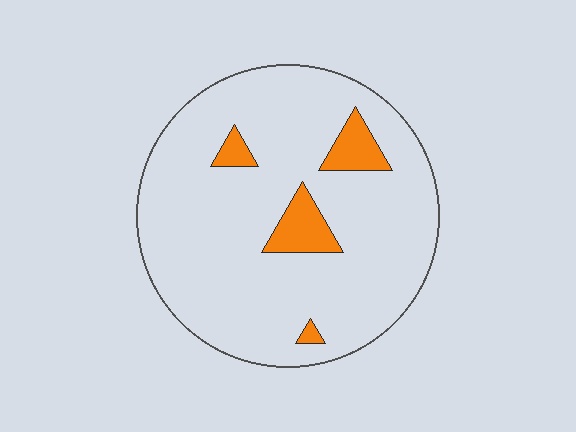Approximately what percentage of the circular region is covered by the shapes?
Approximately 10%.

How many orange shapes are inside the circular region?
4.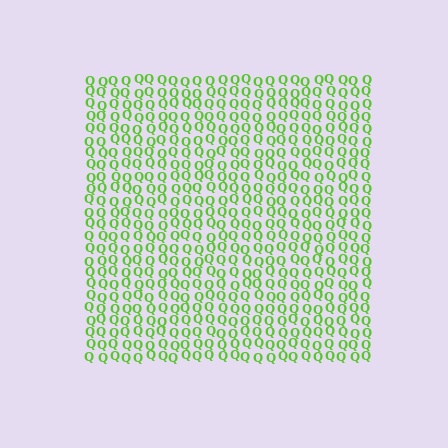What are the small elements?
The small elements are letter Q's.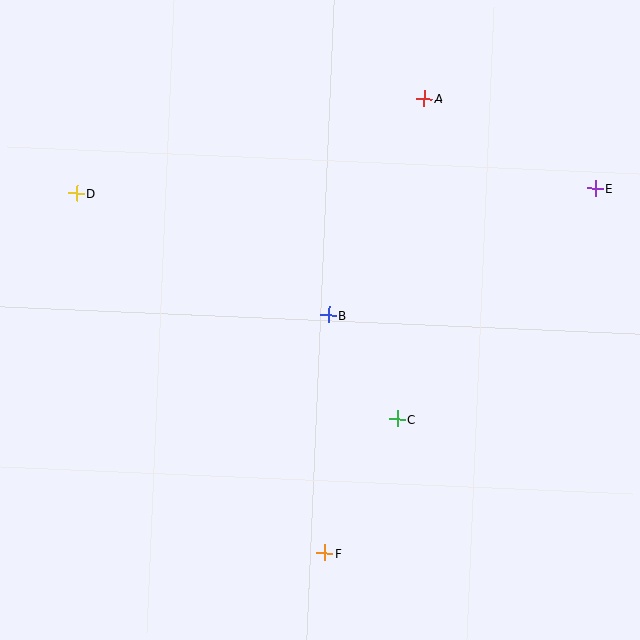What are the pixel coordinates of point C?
Point C is at (397, 419).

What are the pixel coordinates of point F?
Point F is at (325, 553).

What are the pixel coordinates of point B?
Point B is at (328, 315).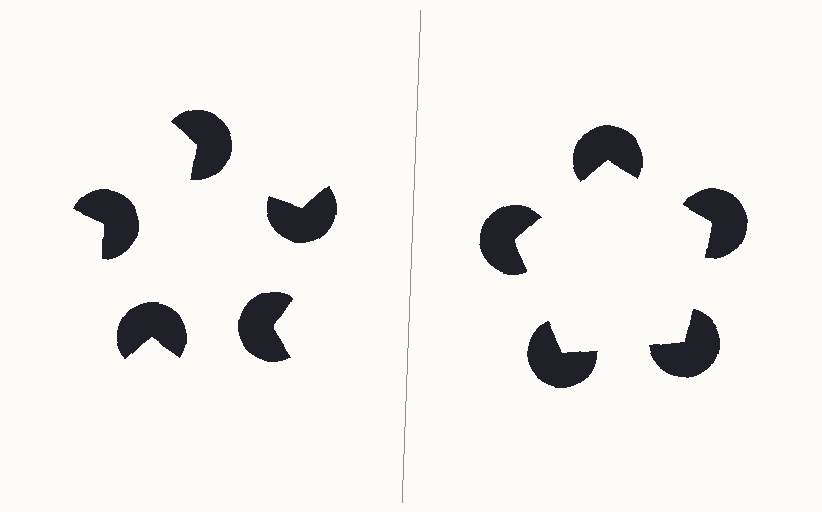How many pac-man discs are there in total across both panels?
10 — 5 on each side.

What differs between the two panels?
The pac-man discs are positioned identically on both sides; only the wedge orientations differ. On the right they align to a pentagon; on the left they are misaligned.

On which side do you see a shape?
An illusory pentagon appears on the right side. On the left side the wedge cuts are rotated, so no coherent shape forms.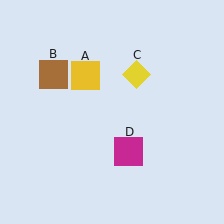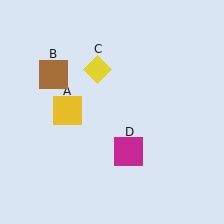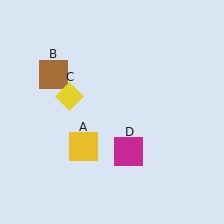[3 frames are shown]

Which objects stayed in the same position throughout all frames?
Brown square (object B) and magenta square (object D) remained stationary.